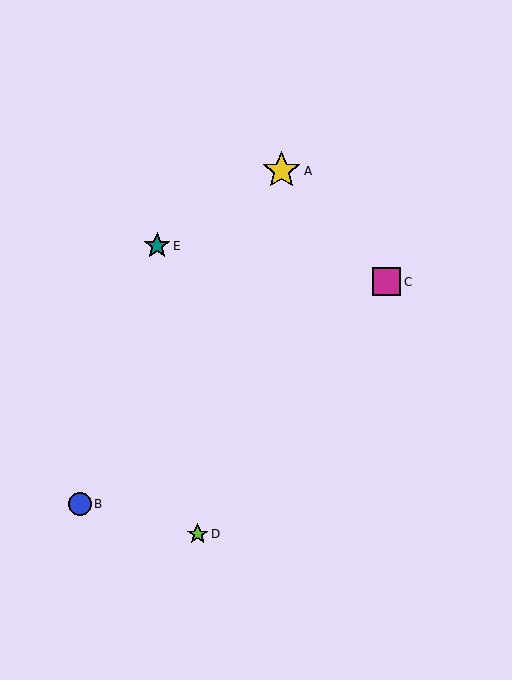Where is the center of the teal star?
The center of the teal star is at (157, 246).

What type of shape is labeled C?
Shape C is a magenta square.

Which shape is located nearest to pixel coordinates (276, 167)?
The yellow star (labeled A) at (282, 171) is nearest to that location.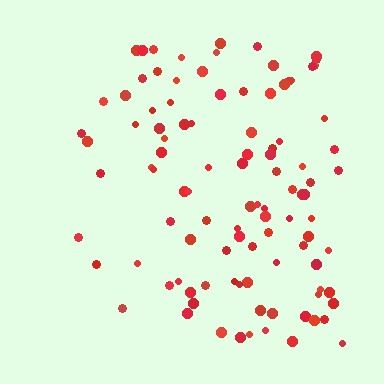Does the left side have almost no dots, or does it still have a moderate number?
Still a moderate number, just noticeably fewer than the right.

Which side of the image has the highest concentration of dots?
The right.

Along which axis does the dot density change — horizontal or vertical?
Horizontal.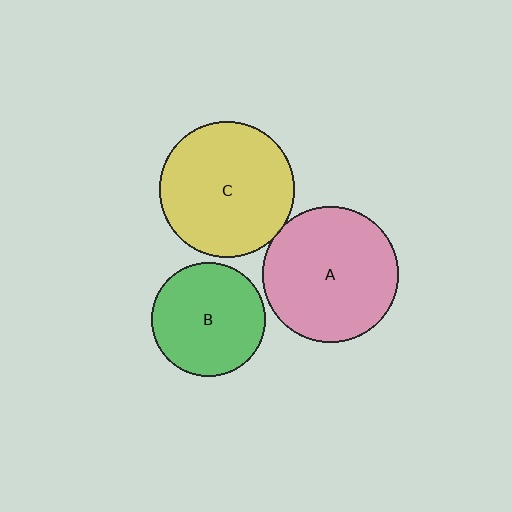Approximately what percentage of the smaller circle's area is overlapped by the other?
Approximately 5%.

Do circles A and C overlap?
Yes.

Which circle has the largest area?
Circle A (pink).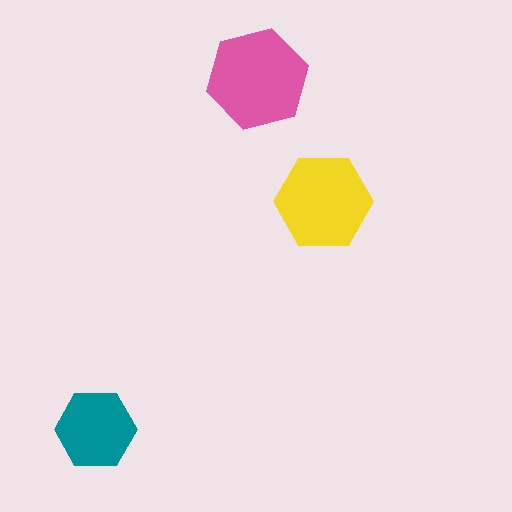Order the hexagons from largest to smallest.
the pink one, the yellow one, the teal one.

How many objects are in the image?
There are 3 objects in the image.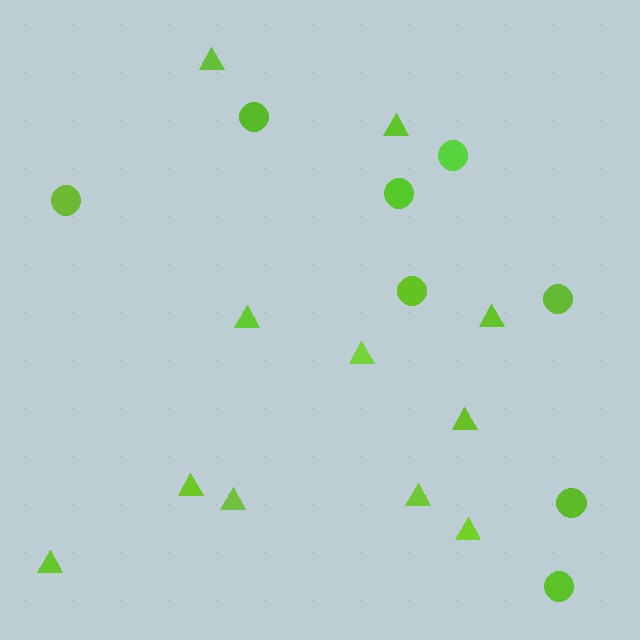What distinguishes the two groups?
There are 2 groups: one group of triangles (11) and one group of circles (8).